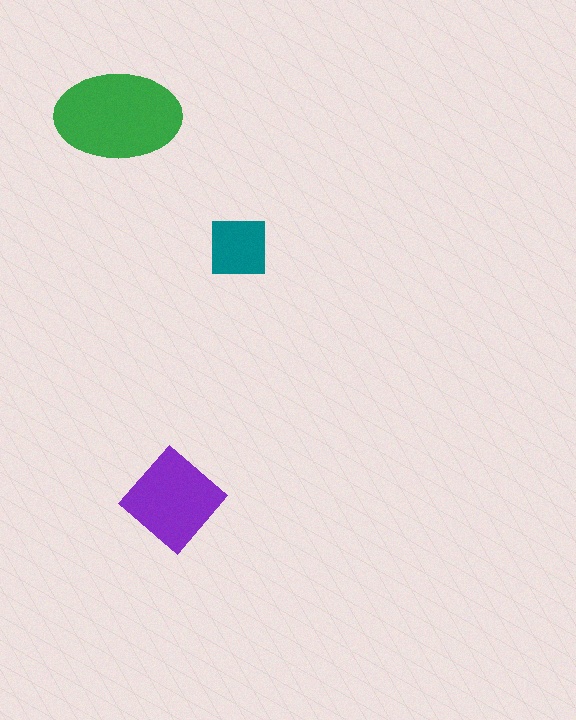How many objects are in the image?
There are 3 objects in the image.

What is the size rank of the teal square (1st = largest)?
3rd.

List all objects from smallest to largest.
The teal square, the purple diamond, the green ellipse.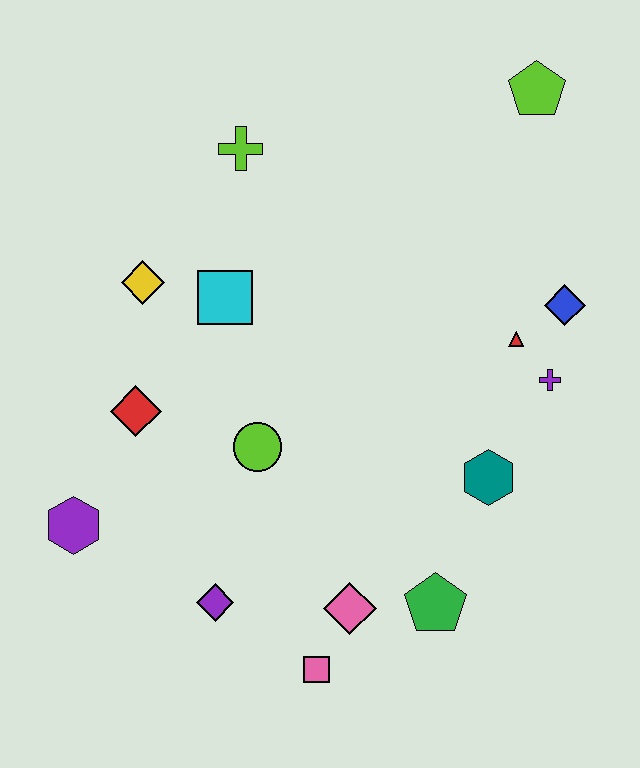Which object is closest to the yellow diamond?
The cyan square is closest to the yellow diamond.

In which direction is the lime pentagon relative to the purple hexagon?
The lime pentagon is to the right of the purple hexagon.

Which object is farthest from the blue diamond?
The purple hexagon is farthest from the blue diamond.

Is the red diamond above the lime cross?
No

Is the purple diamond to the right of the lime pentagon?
No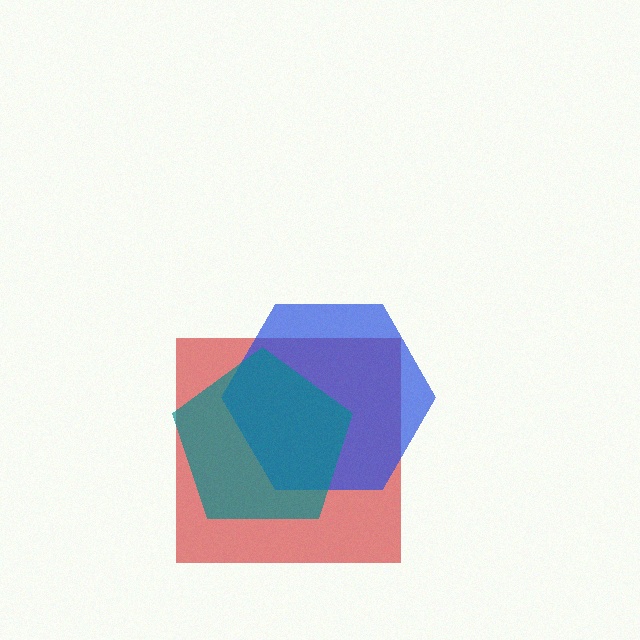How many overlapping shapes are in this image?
There are 3 overlapping shapes in the image.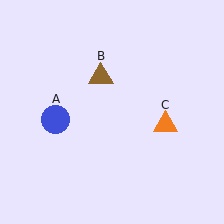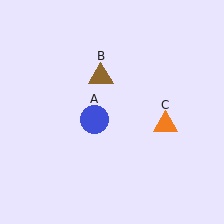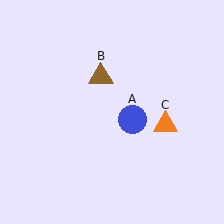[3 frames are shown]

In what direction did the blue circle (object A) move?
The blue circle (object A) moved right.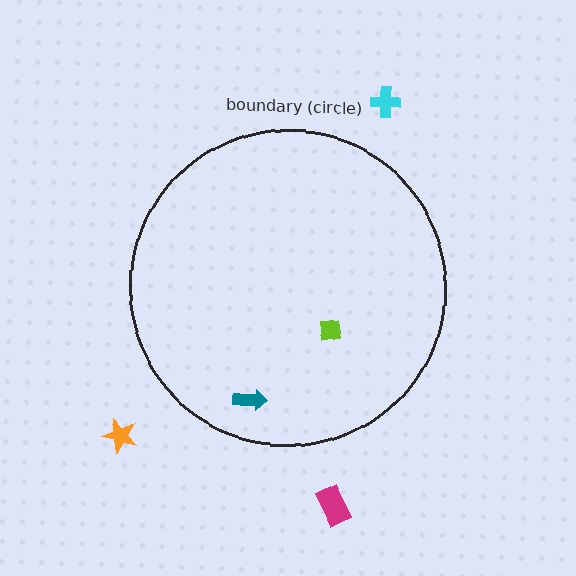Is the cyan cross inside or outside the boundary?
Outside.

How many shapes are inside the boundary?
2 inside, 3 outside.